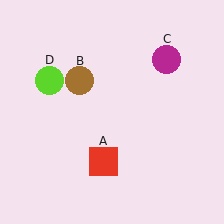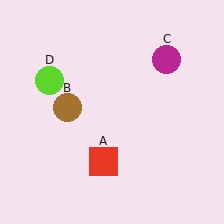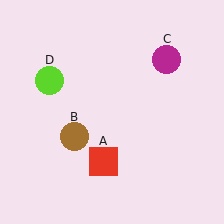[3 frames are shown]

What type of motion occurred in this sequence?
The brown circle (object B) rotated counterclockwise around the center of the scene.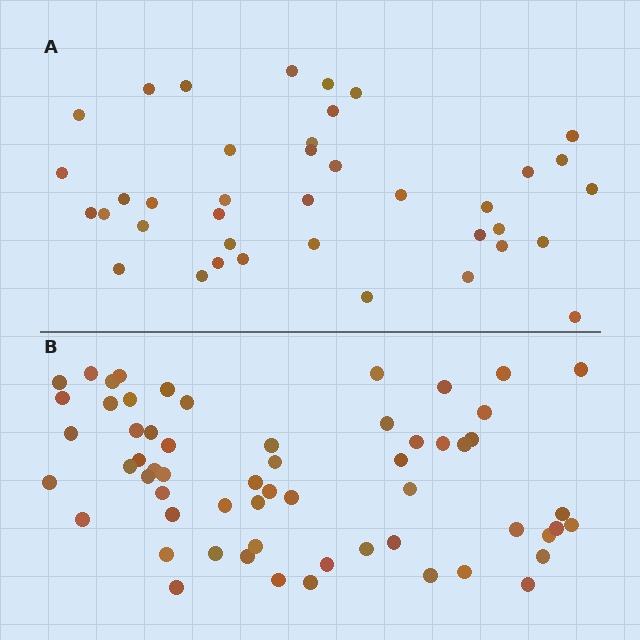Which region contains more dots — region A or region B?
Region B (the bottom region) has more dots.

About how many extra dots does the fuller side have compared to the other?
Region B has approximately 20 more dots than region A.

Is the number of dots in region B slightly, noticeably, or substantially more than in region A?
Region B has substantially more. The ratio is roughly 1.5 to 1.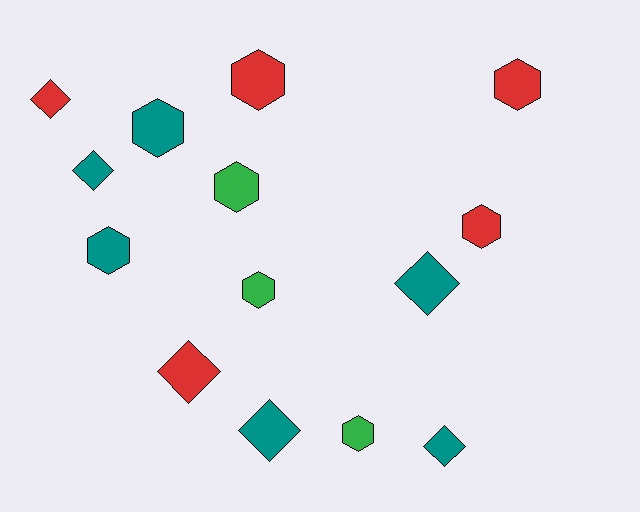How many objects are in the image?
There are 14 objects.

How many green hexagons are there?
There are 3 green hexagons.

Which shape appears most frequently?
Hexagon, with 8 objects.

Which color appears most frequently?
Teal, with 6 objects.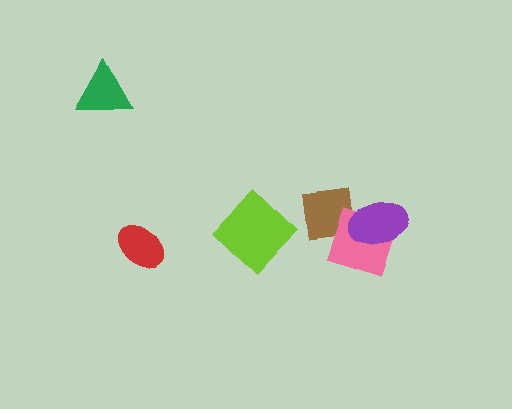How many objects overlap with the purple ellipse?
2 objects overlap with the purple ellipse.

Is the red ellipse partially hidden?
No, no other shape covers it.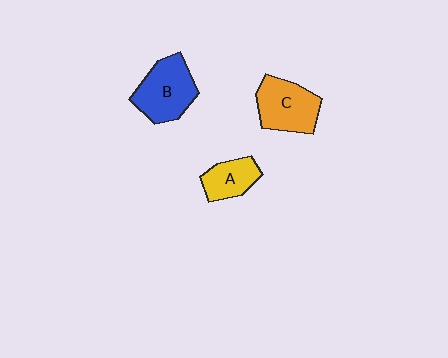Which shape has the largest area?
Shape B (blue).